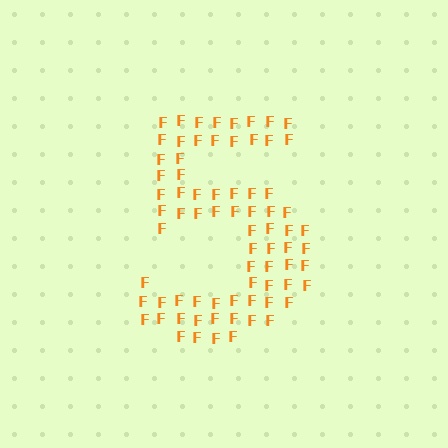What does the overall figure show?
The overall figure shows the digit 5.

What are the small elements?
The small elements are letter F's.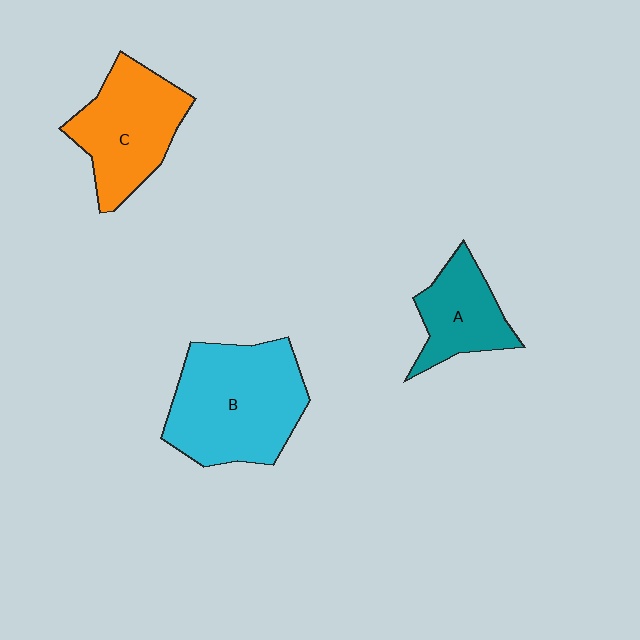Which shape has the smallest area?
Shape A (teal).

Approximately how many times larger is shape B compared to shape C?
Approximately 1.3 times.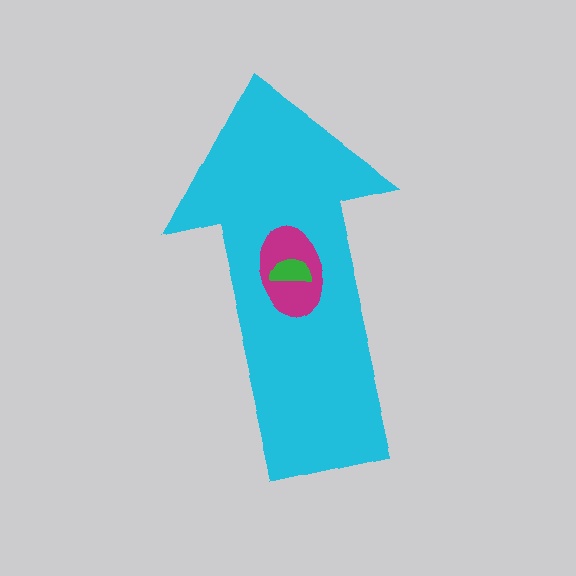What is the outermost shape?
The cyan arrow.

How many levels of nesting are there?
3.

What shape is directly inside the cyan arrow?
The magenta ellipse.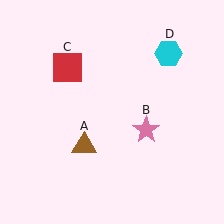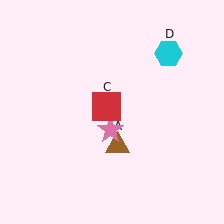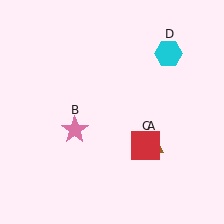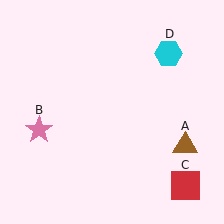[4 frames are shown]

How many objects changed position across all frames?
3 objects changed position: brown triangle (object A), pink star (object B), red square (object C).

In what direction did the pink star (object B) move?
The pink star (object B) moved left.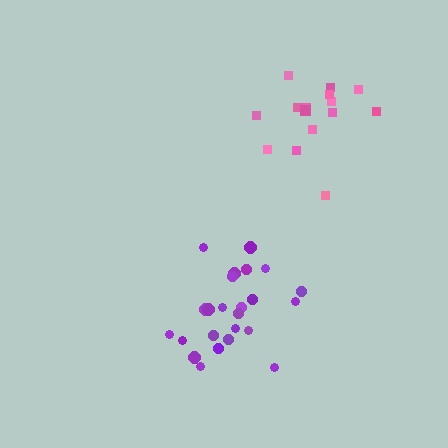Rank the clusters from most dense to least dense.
pink, purple.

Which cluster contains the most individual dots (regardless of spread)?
Purple (24).